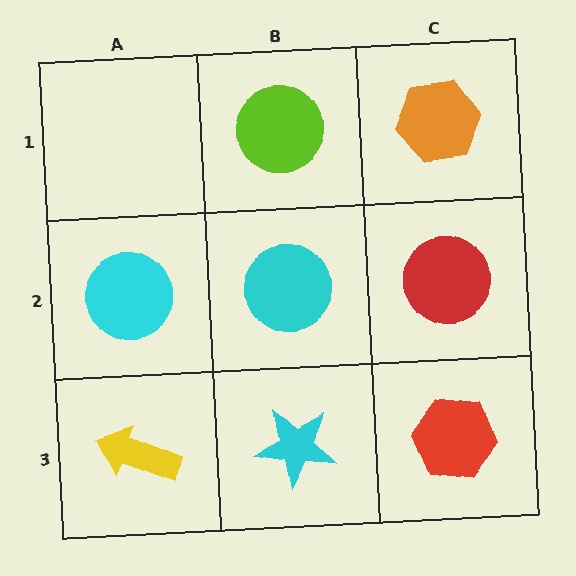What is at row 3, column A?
A yellow arrow.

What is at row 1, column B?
A lime circle.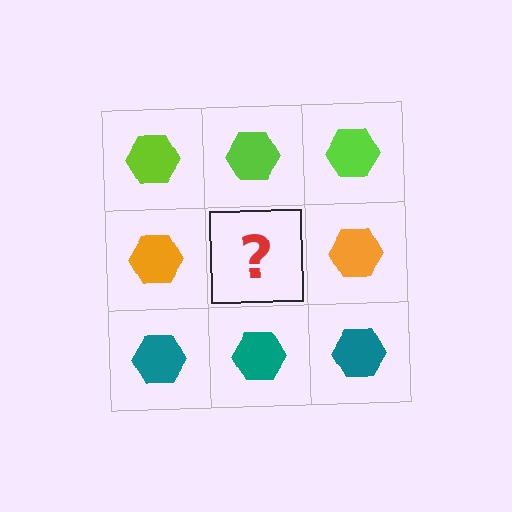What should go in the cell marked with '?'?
The missing cell should contain an orange hexagon.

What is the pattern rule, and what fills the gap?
The rule is that each row has a consistent color. The gap should be filled with an orange hexagon.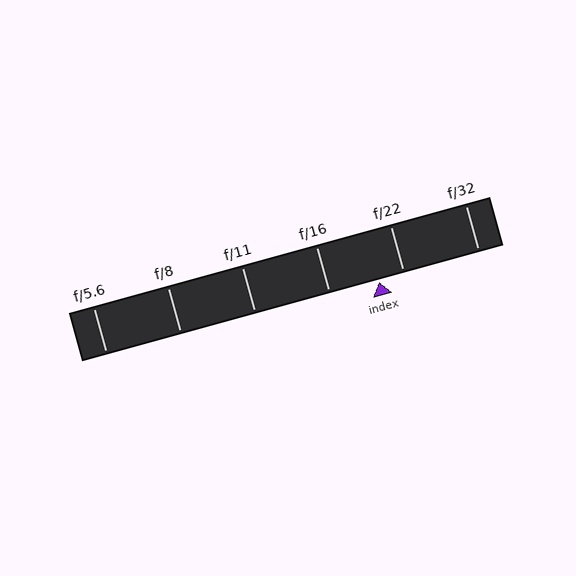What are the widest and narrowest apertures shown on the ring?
The widest aperture shown is f/5.6 and the narrowest is f/32.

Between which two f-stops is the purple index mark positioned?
The index mark is between f/16 and f/22.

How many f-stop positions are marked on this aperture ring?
There are 6 f-stop positions marked.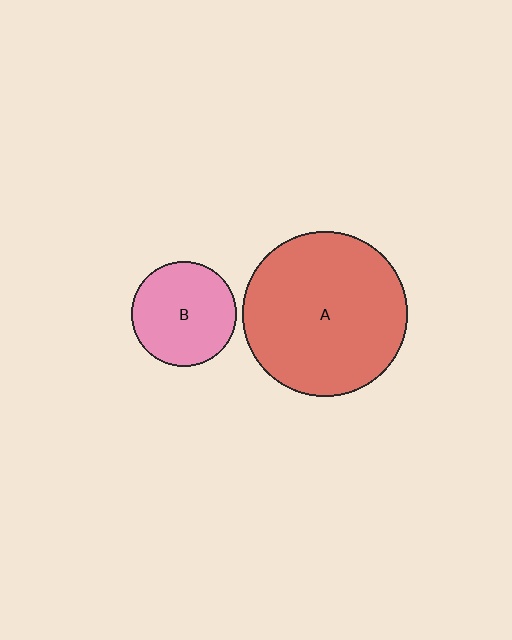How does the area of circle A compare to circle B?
Approximately 2.5 times.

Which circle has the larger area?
Circle A (red).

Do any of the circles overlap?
No, none of the circles overlap.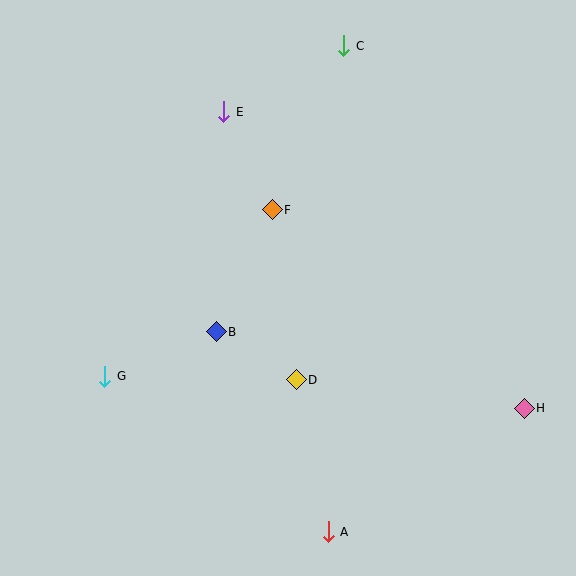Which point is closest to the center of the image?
Point F at (272, 210) is closest to the center.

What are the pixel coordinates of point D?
Point D is at (296, 380).